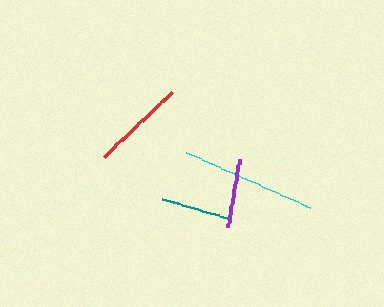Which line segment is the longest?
The cyan line is the longest at approximately 136 pixels.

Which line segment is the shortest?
The purple line is the shortest at approximately 68 pixels.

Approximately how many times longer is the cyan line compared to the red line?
The cyan line is approximately 1.4 times the length of the red line.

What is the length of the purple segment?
The purple segment is approximately 68 pixels long.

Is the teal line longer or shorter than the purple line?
The teal line is longer than the purple line.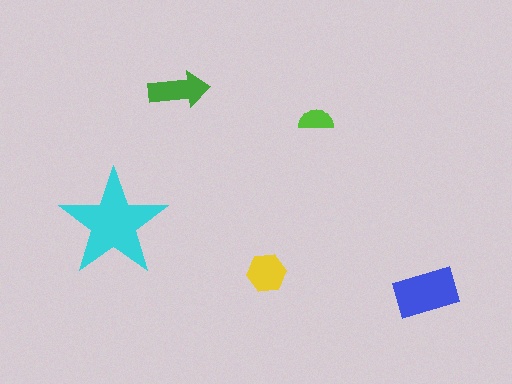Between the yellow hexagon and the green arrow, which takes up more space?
The green arrow.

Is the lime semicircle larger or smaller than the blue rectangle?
Smaller.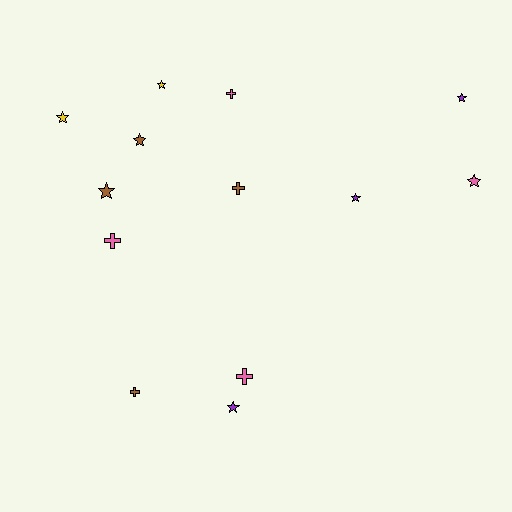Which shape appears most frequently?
Star, with 8 objects.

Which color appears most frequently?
Pink, with 4 objects.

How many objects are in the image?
There are 13 objects.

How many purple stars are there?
There are 3 purple stars.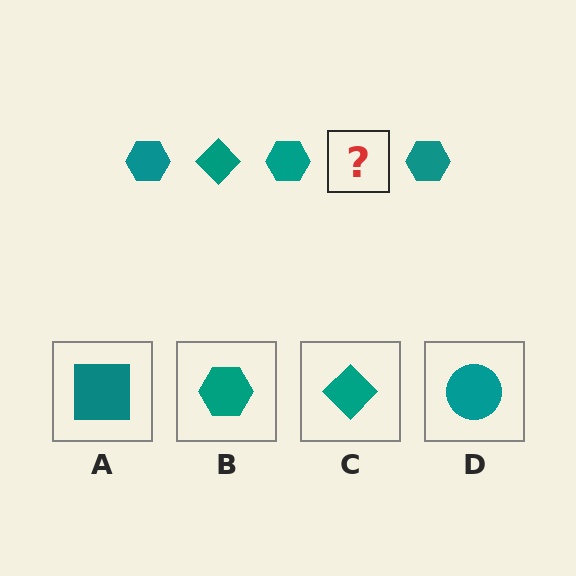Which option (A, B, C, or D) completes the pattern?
C.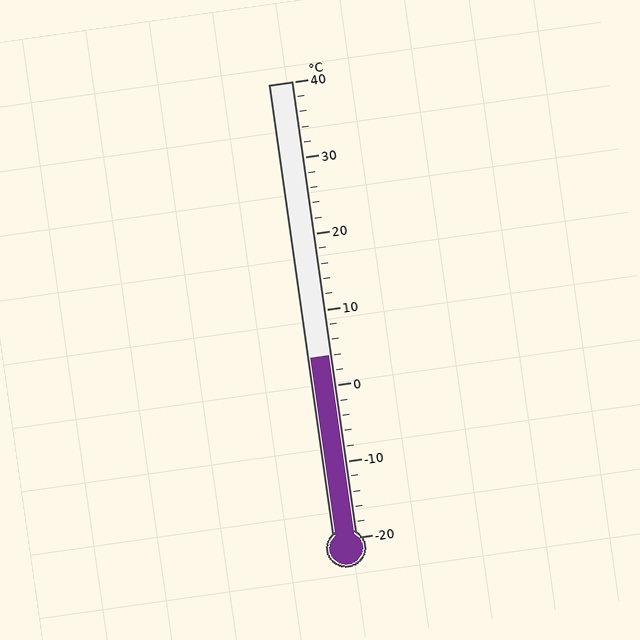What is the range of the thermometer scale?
The thermometer scale ranges from -20°C to 40°C.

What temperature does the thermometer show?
The thermometer shows approximately 4°C.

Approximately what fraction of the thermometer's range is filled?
The thermometer is filled to approximately 40% of its range.